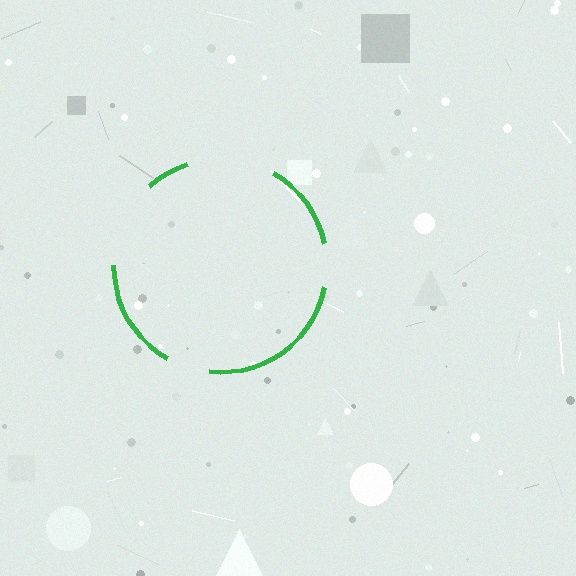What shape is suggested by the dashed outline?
The dashed outline suggests a circle.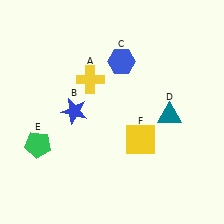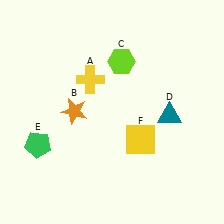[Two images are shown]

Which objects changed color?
B changed from blue to orange. C changed from blue to lime.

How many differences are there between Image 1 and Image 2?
There are 2 differences between the two images.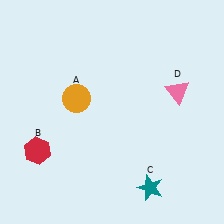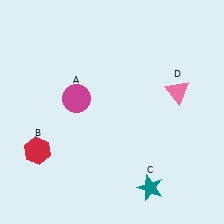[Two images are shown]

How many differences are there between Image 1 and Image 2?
There is 1 difference between the two images.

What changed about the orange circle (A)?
In Image 1, A is orange. In Image 2, it changed to magenta.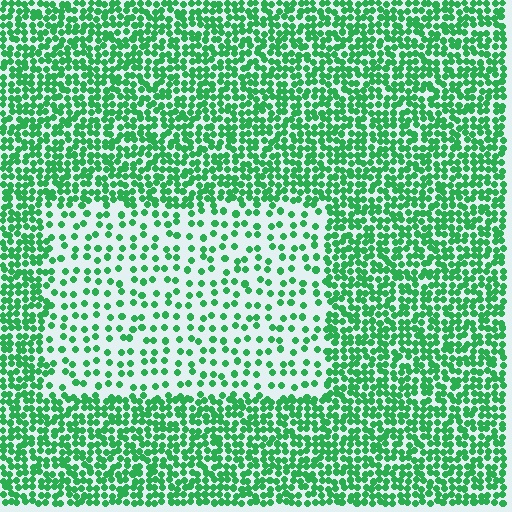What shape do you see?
I see a rectangle.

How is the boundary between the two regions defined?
The boundary is defined by a change in element density (approximately 2.5x ratio). All elements are the same color, size, and shape.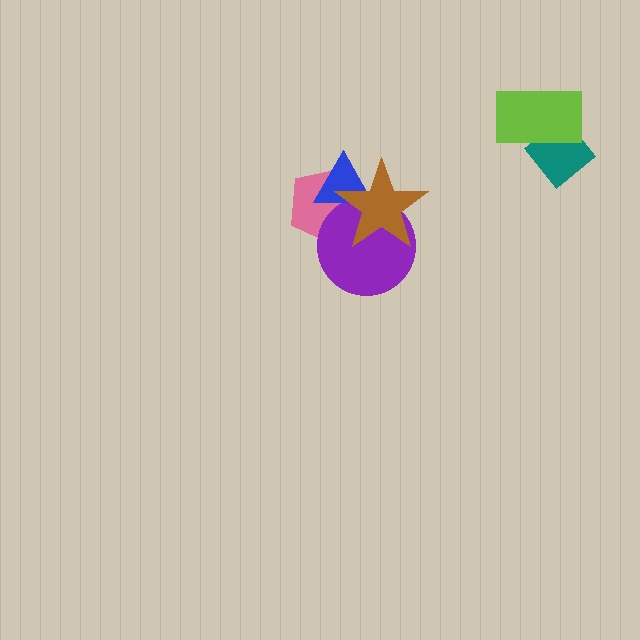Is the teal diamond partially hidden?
Yes, it is partially covered by another shape.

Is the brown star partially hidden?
No, no other shape covers it.